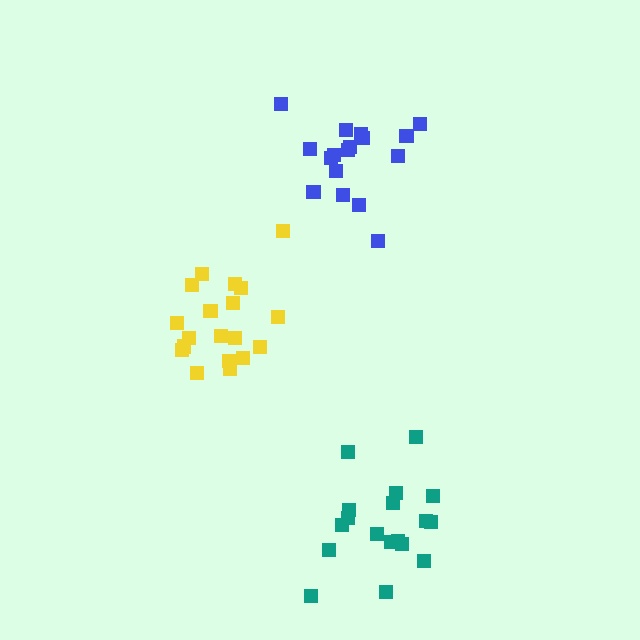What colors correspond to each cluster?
The clusters are colored: yellow, blue, teal.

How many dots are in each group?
Group 1: 19 dots, Group 2: 17 dots, Group 3: 18 dots (54 total).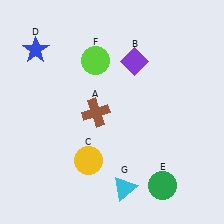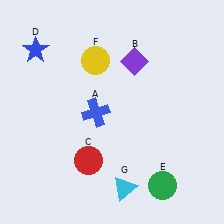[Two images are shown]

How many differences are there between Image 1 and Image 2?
There are 3 differences between the two images.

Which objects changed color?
A changed from brown to blue. C changed from yellow to red. F changed from lime to yellow.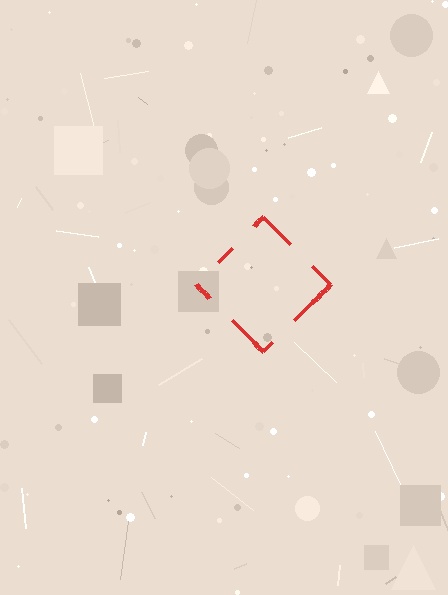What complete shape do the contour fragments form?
The contour fragments form a diamond.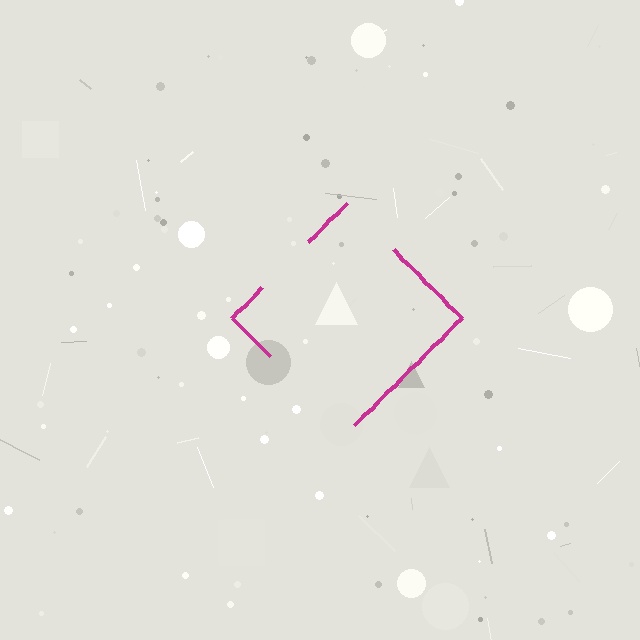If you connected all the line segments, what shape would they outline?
They would outline a diamond.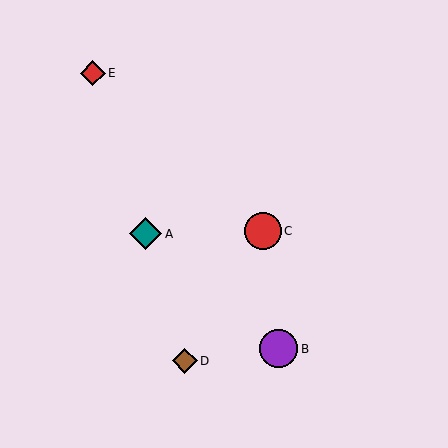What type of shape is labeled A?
Shape A is a teal diamond.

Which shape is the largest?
The purple circle (labeled B) is the largest.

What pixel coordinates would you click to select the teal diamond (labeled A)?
Click at (145, 234) to select the teal diamond A.